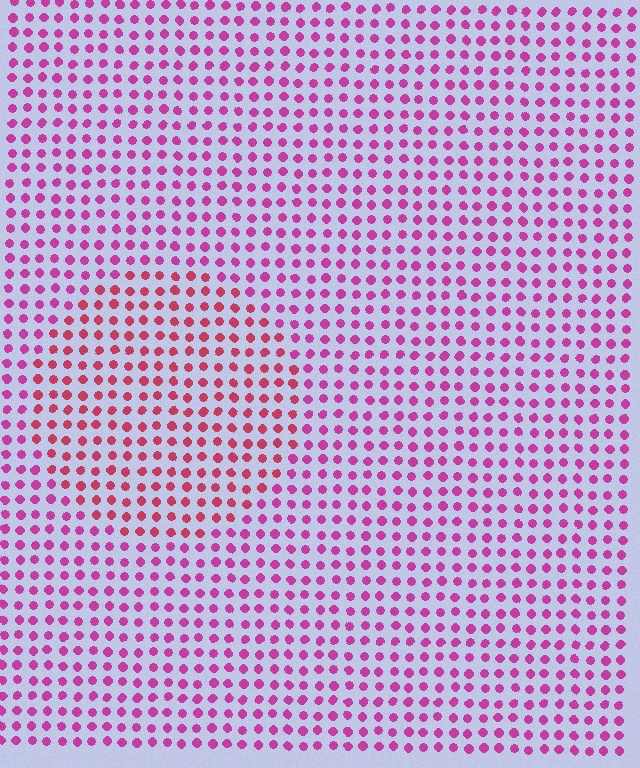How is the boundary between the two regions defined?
The boundary is defined purely by a slight shift in hue (about 29 degrees). Spacing, size, and orientation are identical on both sides.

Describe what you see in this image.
The image is filled with small magenta elements in a uniform arrangement. A circle-shaped region is visible where the elements are tinted to a slightly different hue, forming a subtle color boundary.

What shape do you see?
I see a circle.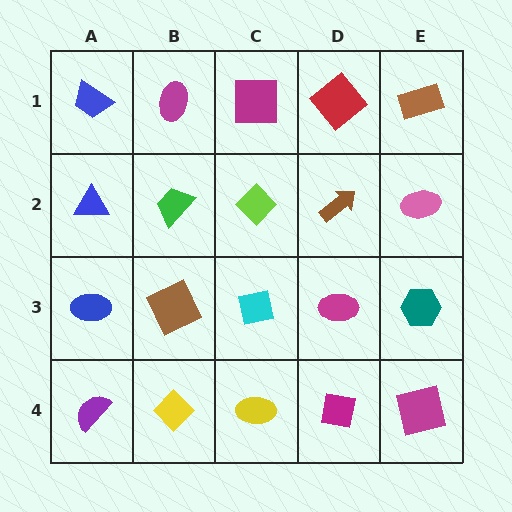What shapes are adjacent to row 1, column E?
A pink ellipse (row 2, column E), a red diamond (row 1, column D).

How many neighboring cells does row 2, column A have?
3.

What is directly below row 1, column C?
A lime diamond.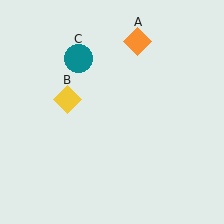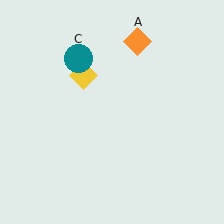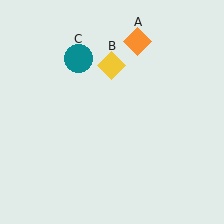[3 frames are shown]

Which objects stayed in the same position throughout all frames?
Orange diamond (object A) and teal circle (object C) remained stationary.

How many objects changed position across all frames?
1 object changed position: yellow diamond (object B).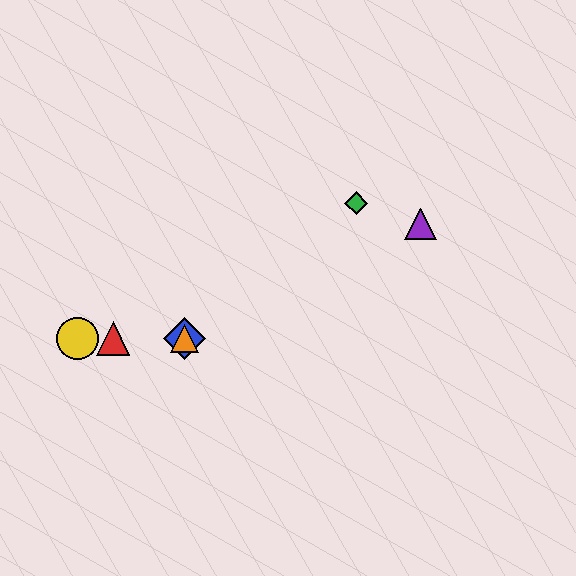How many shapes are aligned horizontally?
4 shapes (the red triangle, the blue diamond, the yellow circle, the orange triangle) are aligned horizontally.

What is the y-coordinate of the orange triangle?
The orange triangle is at y≈338.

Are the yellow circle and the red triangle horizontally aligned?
Yes, both are at y≈338.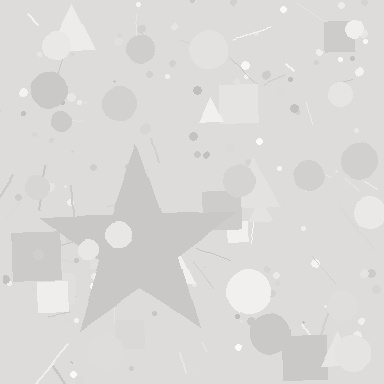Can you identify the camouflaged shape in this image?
The camouflaged shape is a star.